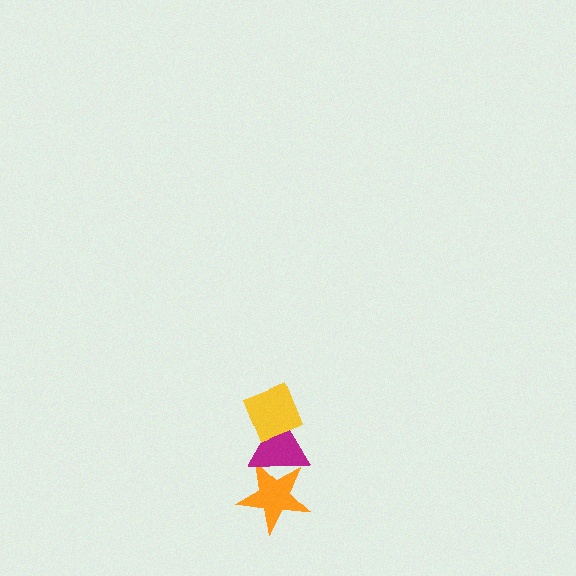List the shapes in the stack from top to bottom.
From top to bottom: the yellow diamond, the magenta triangle, the orange star.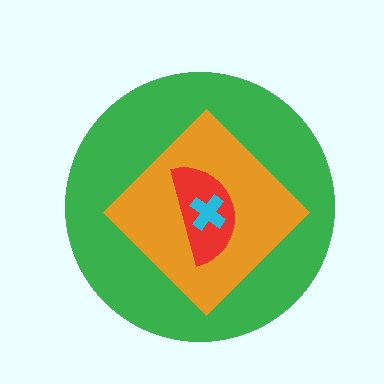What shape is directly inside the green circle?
The orange diamond.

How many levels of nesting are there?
4.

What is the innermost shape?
The cyan cross.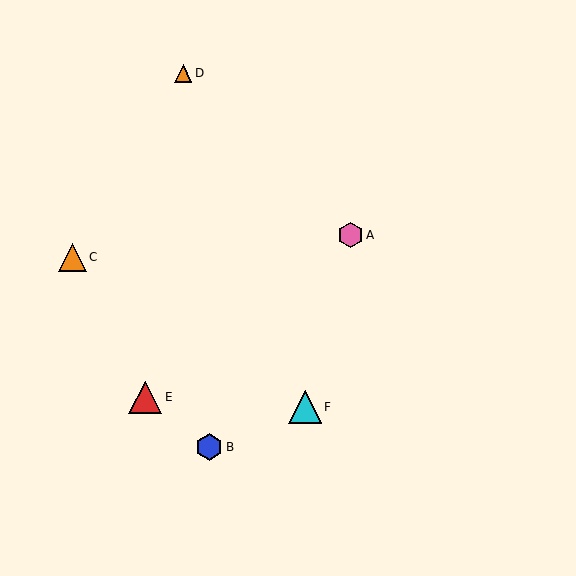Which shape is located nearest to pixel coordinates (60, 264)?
The orange triangle (labeled C) at (72, 257) is nearest to that location.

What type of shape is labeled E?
Shape E is a red triangle.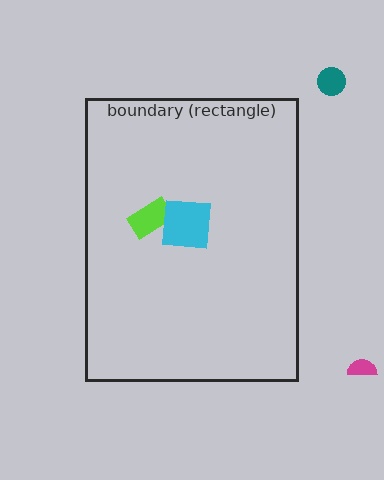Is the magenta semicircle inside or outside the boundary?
Outside.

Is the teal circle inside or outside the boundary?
Outside.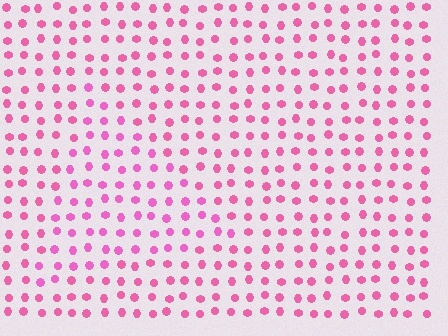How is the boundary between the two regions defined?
The boundary is defined purely by a slight shift in hue (about 14 degrees). Spacing, size, and orientation are identical on both sides.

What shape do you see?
I see a triangle.